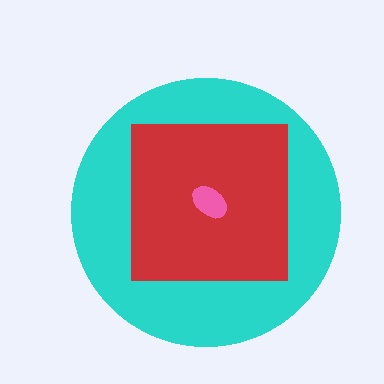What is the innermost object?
The pink ellipse.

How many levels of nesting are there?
3.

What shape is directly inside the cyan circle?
The red square.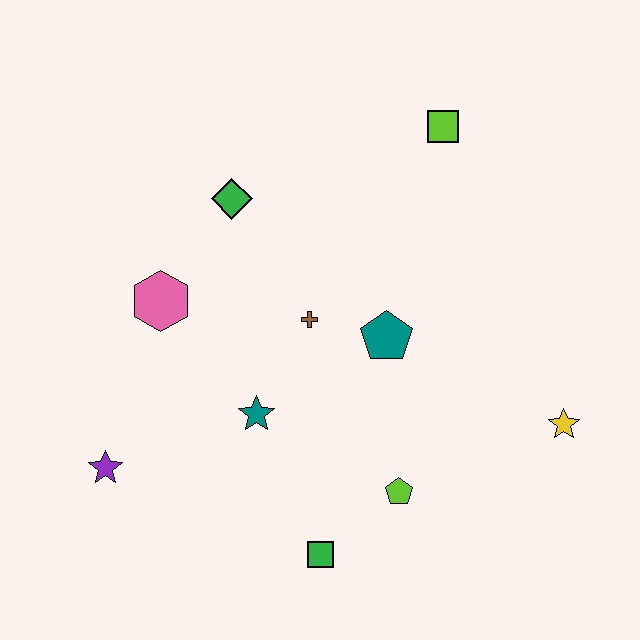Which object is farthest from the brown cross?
The yellow star is farthest from the brown cross.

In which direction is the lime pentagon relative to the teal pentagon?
The lime pentagon is below the teal pentagon.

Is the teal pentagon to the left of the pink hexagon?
No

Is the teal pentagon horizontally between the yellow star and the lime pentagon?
No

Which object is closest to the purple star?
The teal star is closest to the purple star.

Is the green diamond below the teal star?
No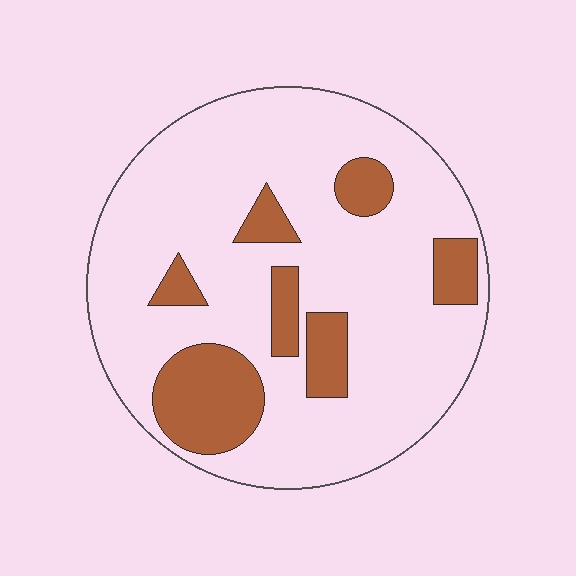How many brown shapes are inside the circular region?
7.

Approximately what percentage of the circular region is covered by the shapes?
Approximately 20%.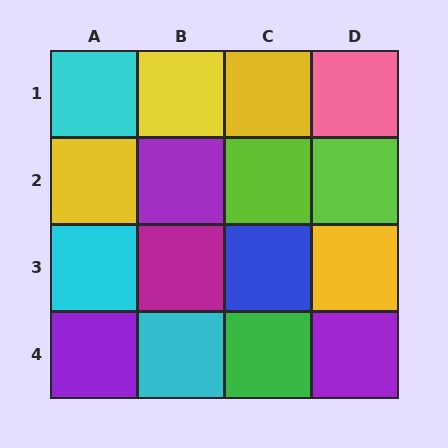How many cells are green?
1 cell is green.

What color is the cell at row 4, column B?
Cyan.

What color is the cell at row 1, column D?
Pink.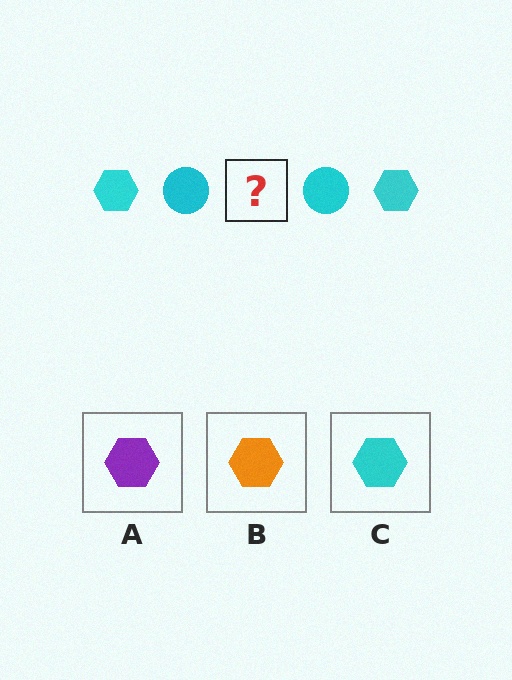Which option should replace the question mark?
Option C.